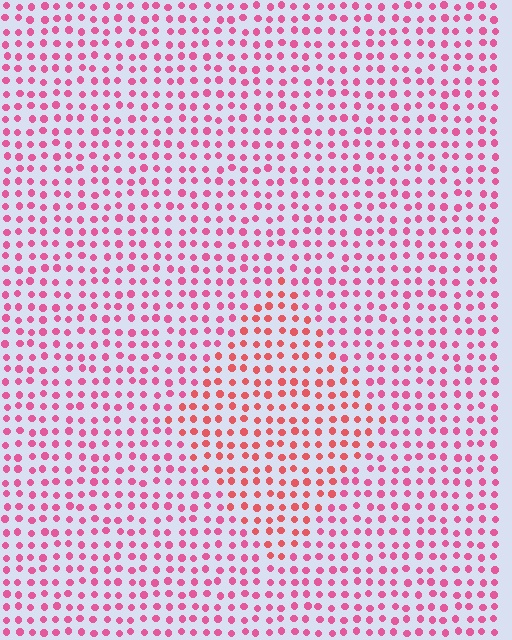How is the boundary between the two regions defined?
The boundary is defined purely by a slight shift in hue (about 26 degrees). Spacing, size, and orientation are identical on both sides.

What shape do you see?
I see a diamond.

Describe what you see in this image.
The image is filled with small pink elements in a uniform arrangement. A diamond-shaped region is visible where the elements are tinted to a slightly different hue, forming a subtle color boundary.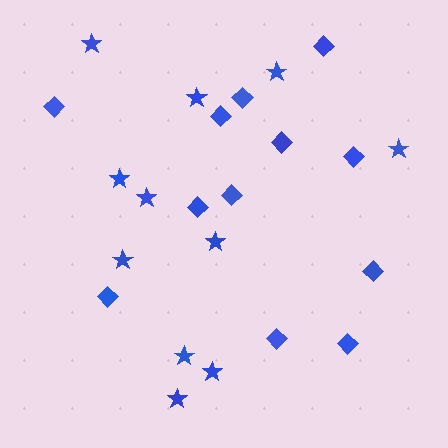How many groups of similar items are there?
There are 2 groups: one group of diamonds (12) and one group of stars (11).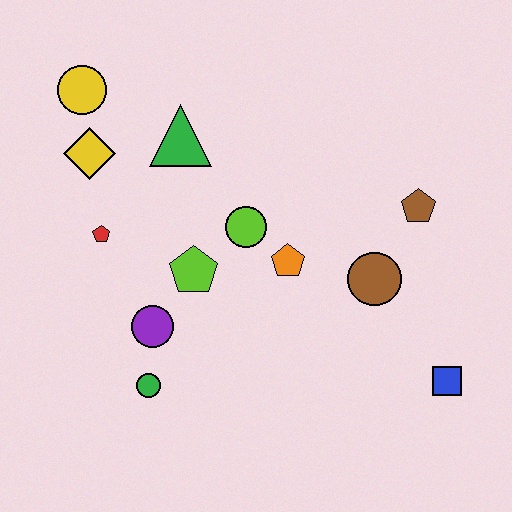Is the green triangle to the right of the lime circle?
No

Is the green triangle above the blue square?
Yes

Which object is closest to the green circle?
The purple circle is closest to the green circle.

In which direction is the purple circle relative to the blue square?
The purple circle is to the left of the blue square.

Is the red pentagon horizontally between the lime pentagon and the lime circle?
No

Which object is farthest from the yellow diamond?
The blue square is farthest from the yellow diamond.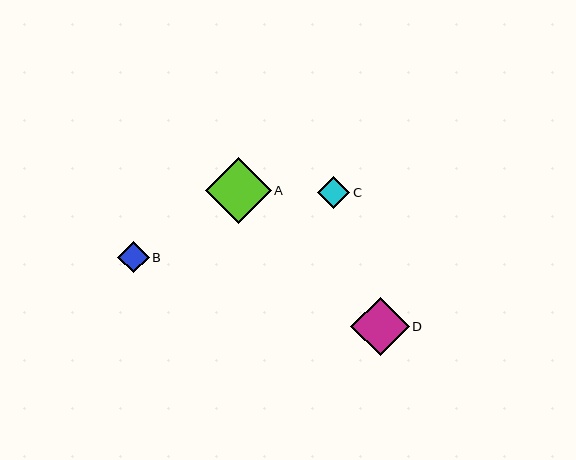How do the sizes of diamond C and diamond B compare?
Diamond C and diamond B are approximately the same size.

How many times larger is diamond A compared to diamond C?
Diamond A is approximately 2.1 times the size of diamond C.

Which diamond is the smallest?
Diamond B is the smallest with a size of approximately 31 pixels.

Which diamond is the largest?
Diamond A is the largest with a size of approximately 66 pixels.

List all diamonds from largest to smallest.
From largest to smallest: A, D, C, B.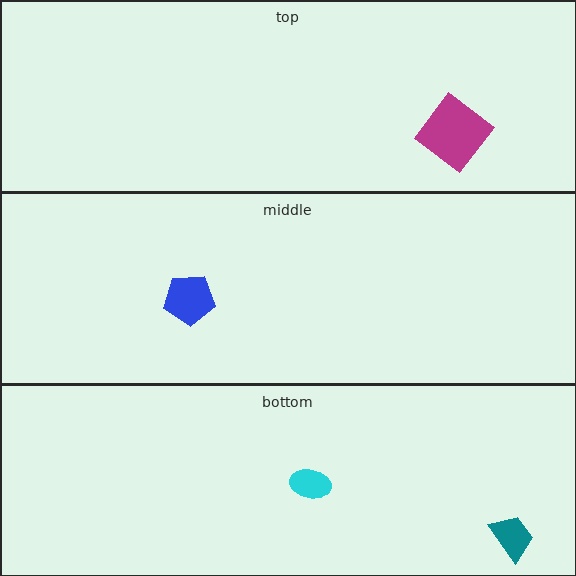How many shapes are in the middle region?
1.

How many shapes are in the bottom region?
2.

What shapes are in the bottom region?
The teal trapezoid, the cyan ellipse.